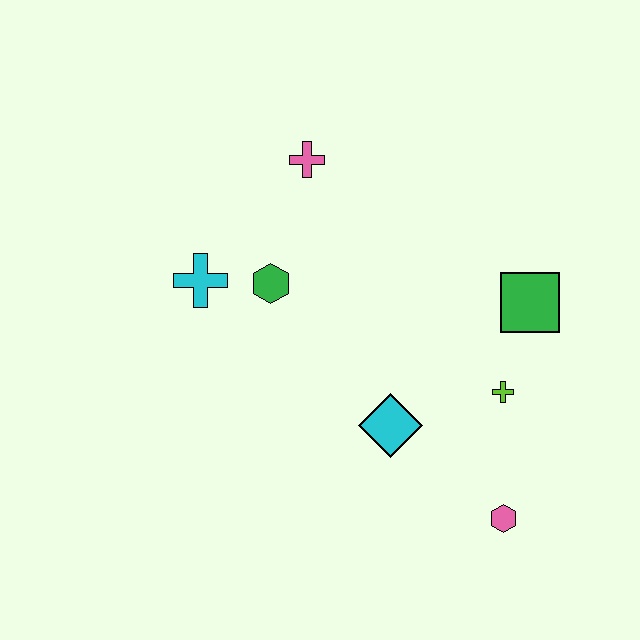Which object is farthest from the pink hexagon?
The pink cross is farthest from the pink hexagon.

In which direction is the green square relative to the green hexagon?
The green square is to the right of the green hexagon.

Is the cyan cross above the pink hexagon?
Yes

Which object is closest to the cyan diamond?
The lime cross is closest to the cyan diamond.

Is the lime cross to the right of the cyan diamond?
Yes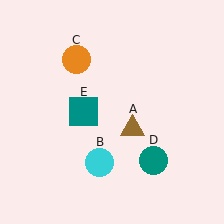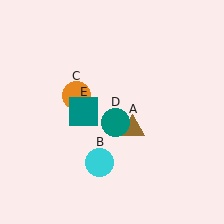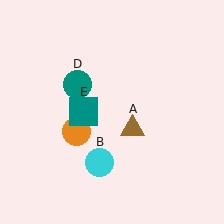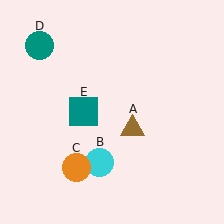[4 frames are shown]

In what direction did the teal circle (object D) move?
The teal circle (object D) moved up and to the left.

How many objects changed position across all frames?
2 objects changed position: orange circle (object C), teal circle (object D).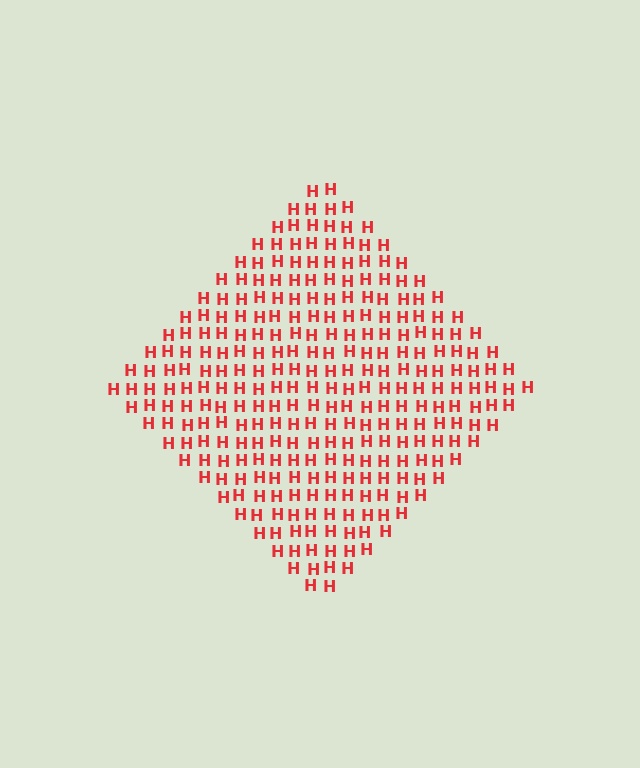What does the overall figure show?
The overall figure shows a diamond.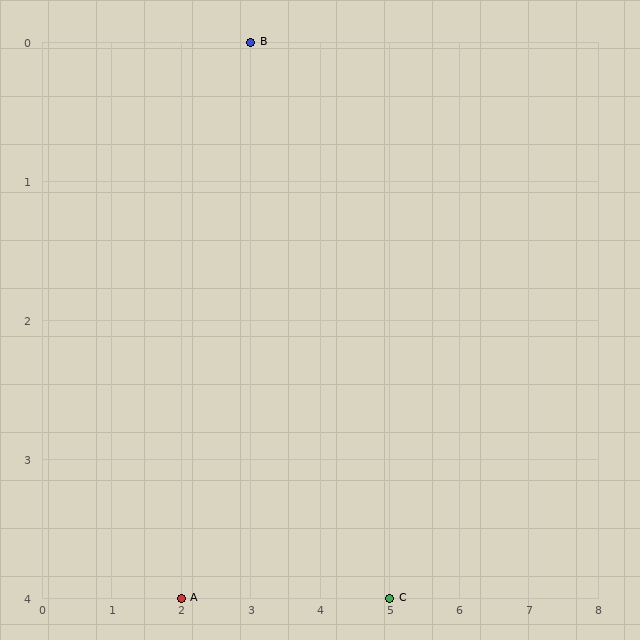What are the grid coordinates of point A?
Point A is at grid coordinates (2, 4).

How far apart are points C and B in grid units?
Points C and B are 2 columns and 4 rows apart (about 4.5 grid units diagonally).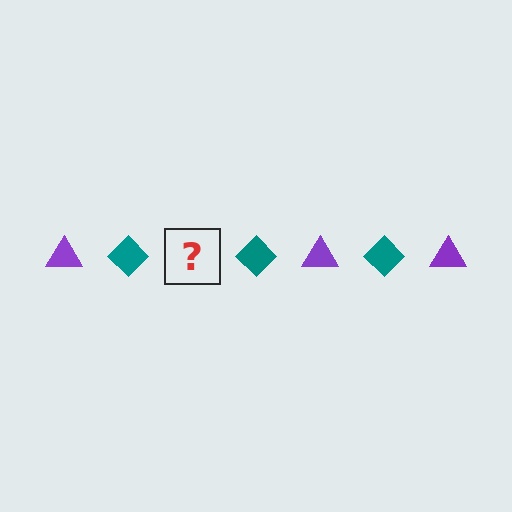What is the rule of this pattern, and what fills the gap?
The rule is that the pattern alternates between purple triangle and teal diamond. The gap should be filled with a purple triangle.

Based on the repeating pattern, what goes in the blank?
The blank should be a purple triangle.